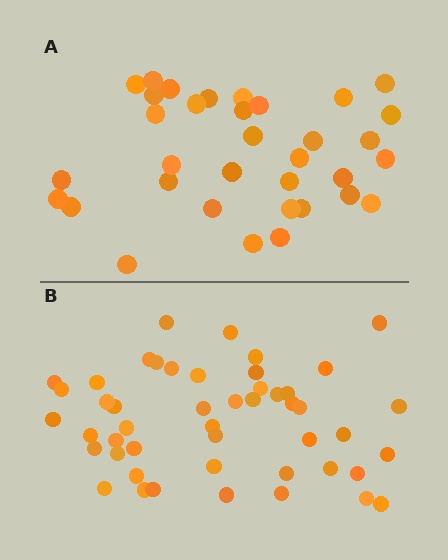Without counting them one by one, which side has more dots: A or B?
Region B (the bottom region) has more dots.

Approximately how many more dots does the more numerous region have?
Region B has approximately 15 more dots than region A.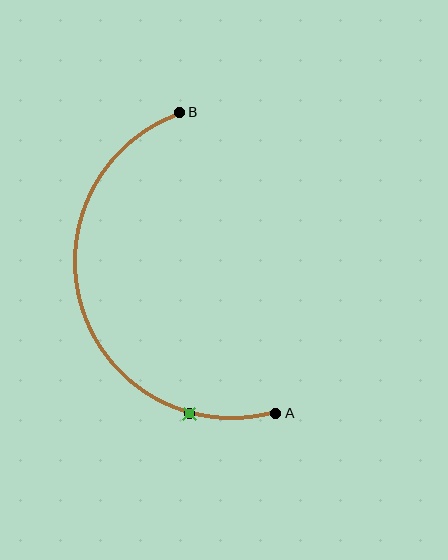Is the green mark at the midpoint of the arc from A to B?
No. The green mark lies on the arc but is closer to endpoint A. The arc midpoint would be at the point on the curve equidistant along the arc from both A and B.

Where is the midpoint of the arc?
The arc midpoint is the point on the curve farthest from the straight line joining A and B. It sits to the left of that line.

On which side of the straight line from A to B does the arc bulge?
The arc bulges to the left of the straight line connecting A and B.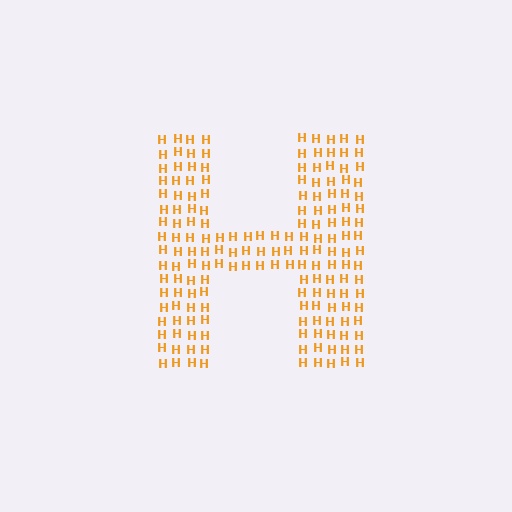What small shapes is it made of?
It is made of small letter H's.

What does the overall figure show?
The overall figure shows the letter H.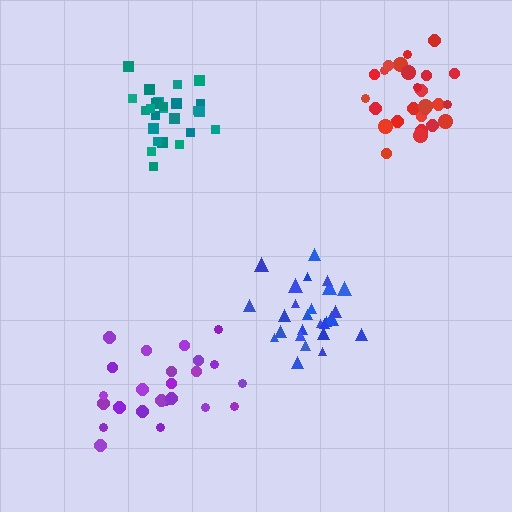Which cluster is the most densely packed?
Teal.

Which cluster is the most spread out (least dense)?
Purple.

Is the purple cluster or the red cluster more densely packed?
Red.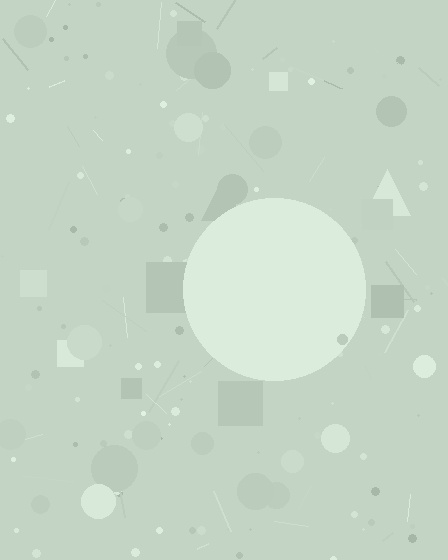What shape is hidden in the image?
A circle is hidden in the image.